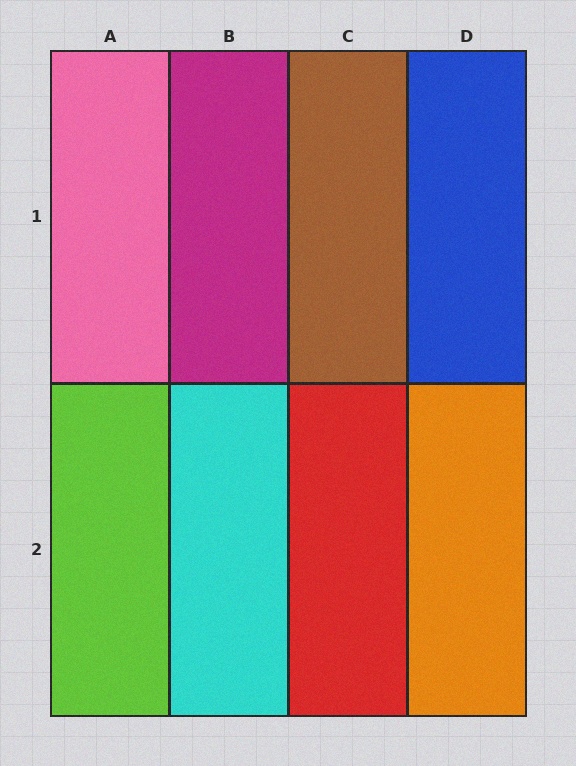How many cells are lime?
1 cell is lime.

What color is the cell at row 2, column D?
Orange.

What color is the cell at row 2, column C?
Red.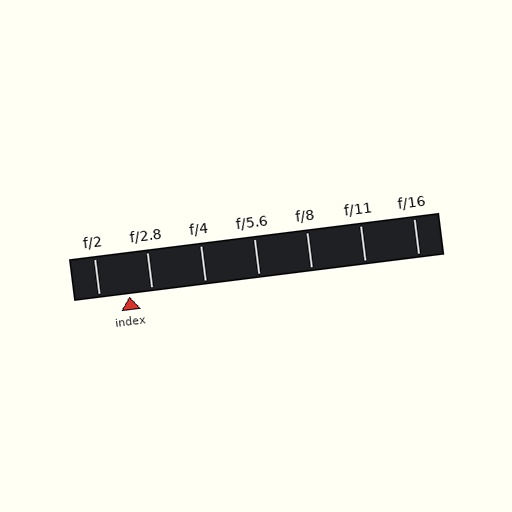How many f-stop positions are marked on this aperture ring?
There are 7 f-stop positions marked.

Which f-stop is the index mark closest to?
The index mark is closest to f/2.8.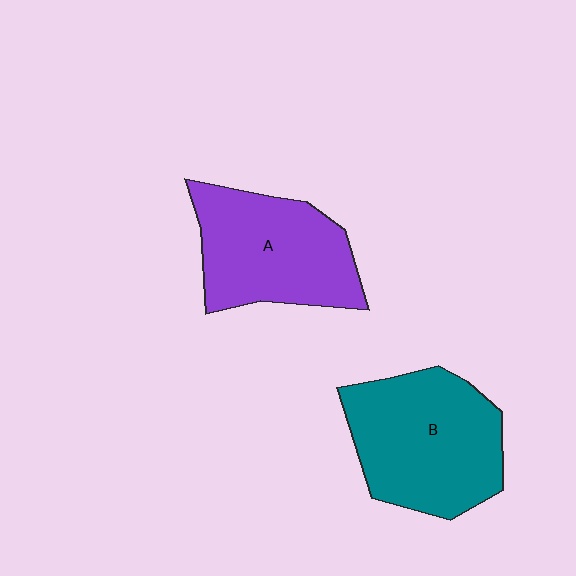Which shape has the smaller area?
Shape A (purple).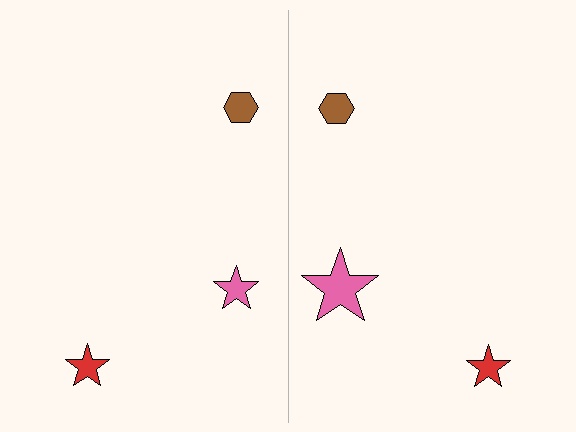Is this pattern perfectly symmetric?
No, the pattern is not perfectly symmetric. The pink star on the right side has a different size than its mirror counterpart.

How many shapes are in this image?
There are 6 shapes in this image.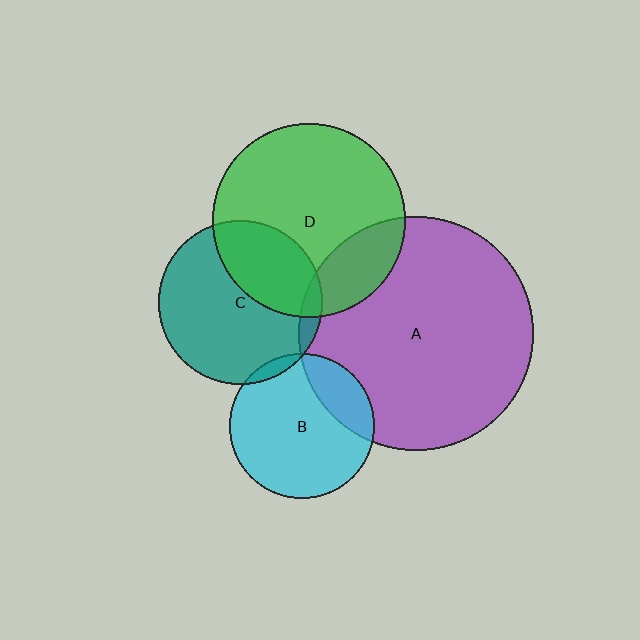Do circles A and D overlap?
Yes.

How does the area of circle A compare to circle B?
Approximately 2.6 times.